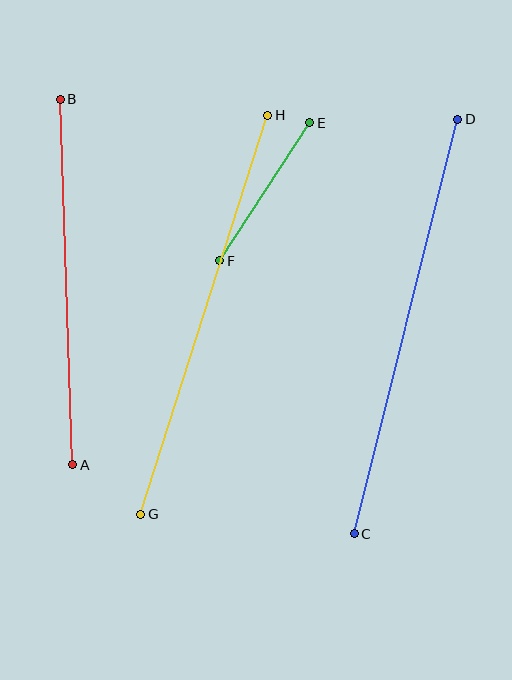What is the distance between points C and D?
The distance is approximately 427 pixels.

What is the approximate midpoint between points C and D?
The midpoint is at approximately (406, 327) pixels.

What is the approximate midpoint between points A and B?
The midpoint is at approximately (66, 282) pixels.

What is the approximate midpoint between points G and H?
The midpoint is at approximately (204, 315) pixels.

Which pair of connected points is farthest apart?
Points C and D are farthest apart.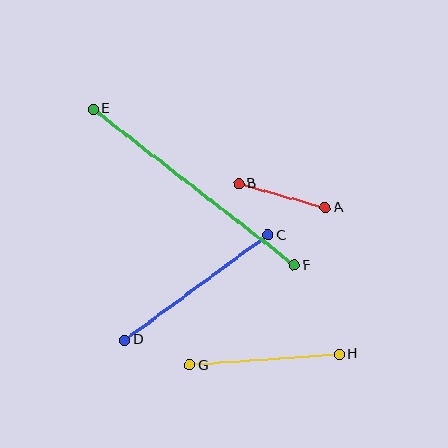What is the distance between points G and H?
The distance is approximately 150 pixels.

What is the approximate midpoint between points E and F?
The midpoint is at approximately (194, 187) pixels.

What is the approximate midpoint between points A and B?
The midpoint is at approximately (282, 196) pixels.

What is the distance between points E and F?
The distance is approximately 255 pixels.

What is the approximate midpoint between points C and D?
The midpoint is at approximately (197, 288) pixels.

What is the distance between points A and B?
The distance is approximately 90 pixels.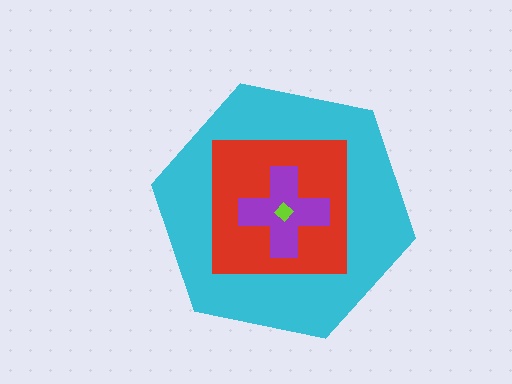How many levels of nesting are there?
4.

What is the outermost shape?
The cyan hexagon.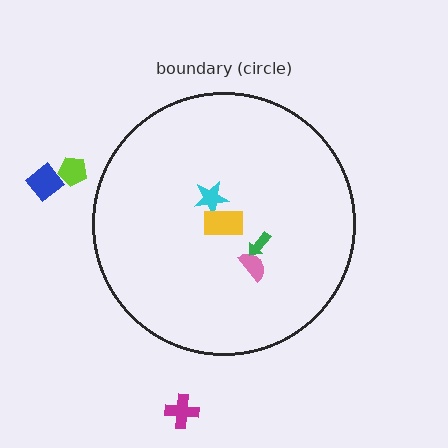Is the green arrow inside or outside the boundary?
Inside.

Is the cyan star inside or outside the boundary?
Inside.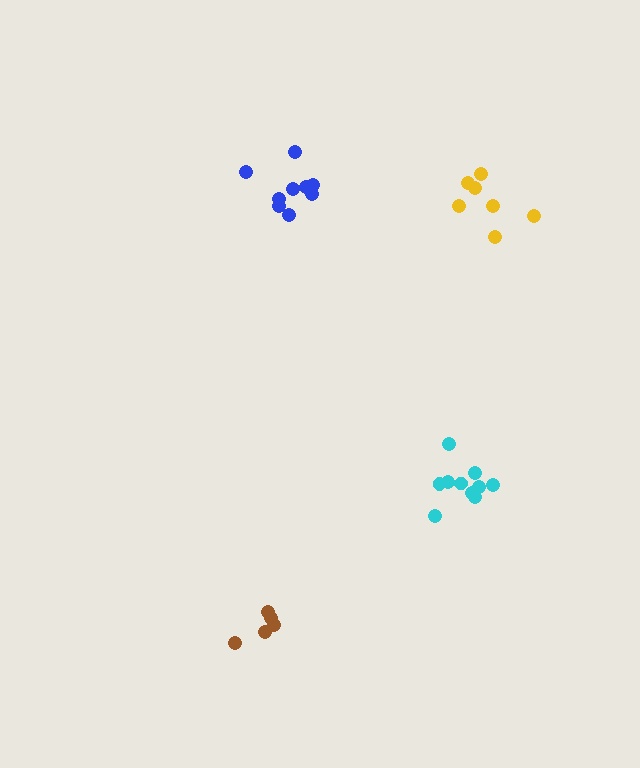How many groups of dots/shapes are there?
There are 4 groups.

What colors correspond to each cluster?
The clusters are colored: cyan, brown, blue, yellow.